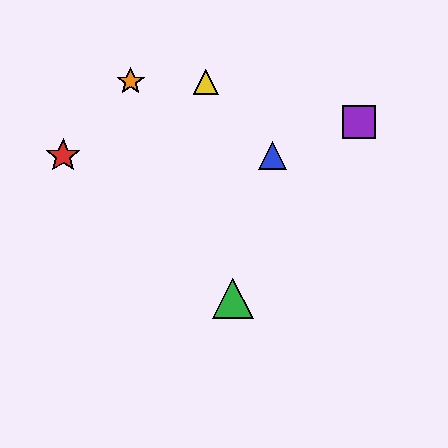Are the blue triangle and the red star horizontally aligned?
Yes, both are at y≈156.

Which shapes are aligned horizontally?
The red star, the blue triangle are aligned horizontally.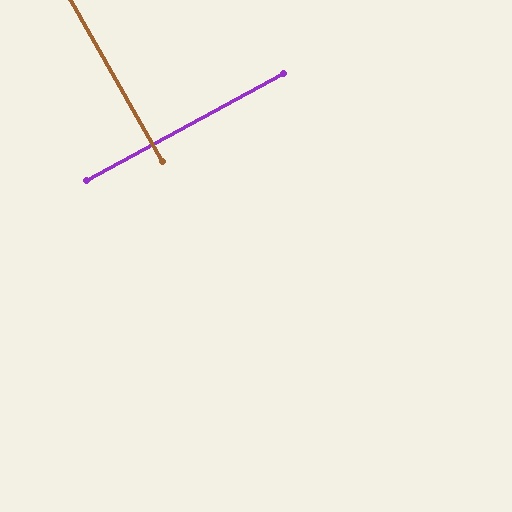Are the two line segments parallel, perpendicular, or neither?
Perpendicular — they meet at approximately 89°.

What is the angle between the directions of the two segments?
Approximately 89 degrees.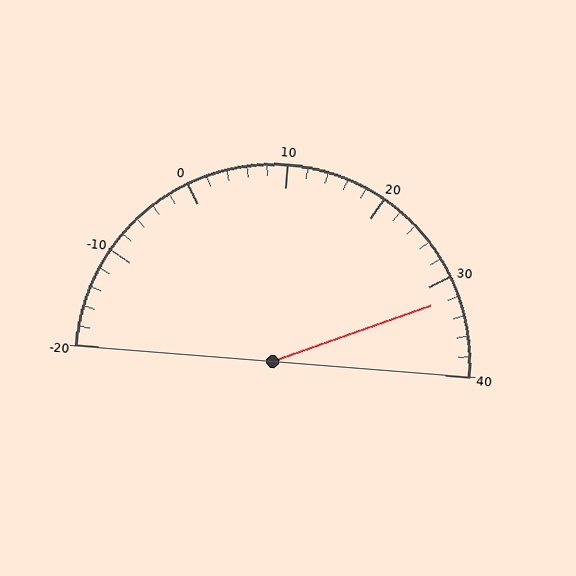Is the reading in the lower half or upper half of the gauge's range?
The reading is in the upper half of the range (-20 to 40).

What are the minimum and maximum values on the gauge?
The gauge ranges from -20 to 40.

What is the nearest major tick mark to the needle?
The nearest major tick mark is 30.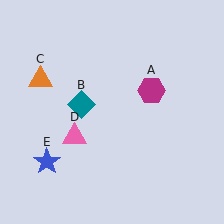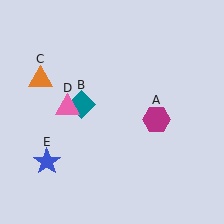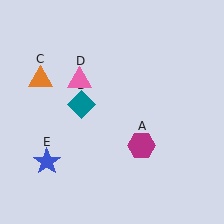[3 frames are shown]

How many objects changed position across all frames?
2 objects changed position: magenta hexagon (object A), pink triangle (object D).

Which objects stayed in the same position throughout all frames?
Teal diamond (object B) and orange triangle (object C) and blue star (object E) remained stationary.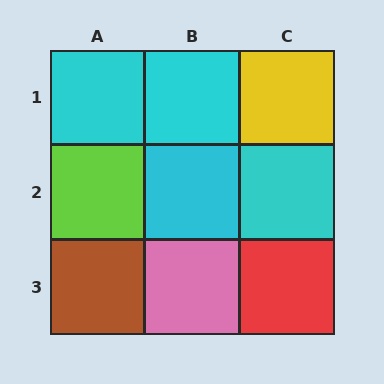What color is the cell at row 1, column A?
Cyan.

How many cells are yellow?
1 cell is yellow.